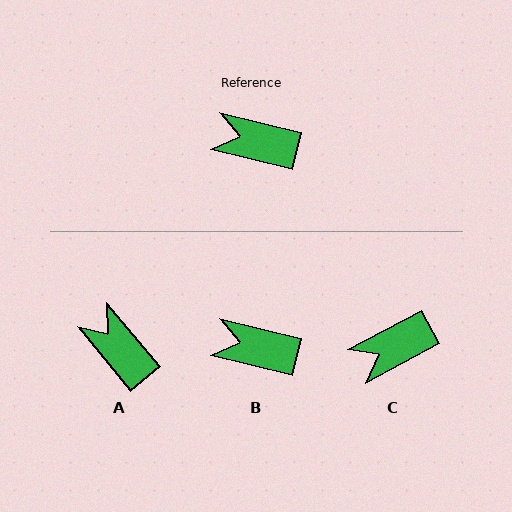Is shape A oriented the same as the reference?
No, it is off by about 37 degrees.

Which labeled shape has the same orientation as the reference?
B.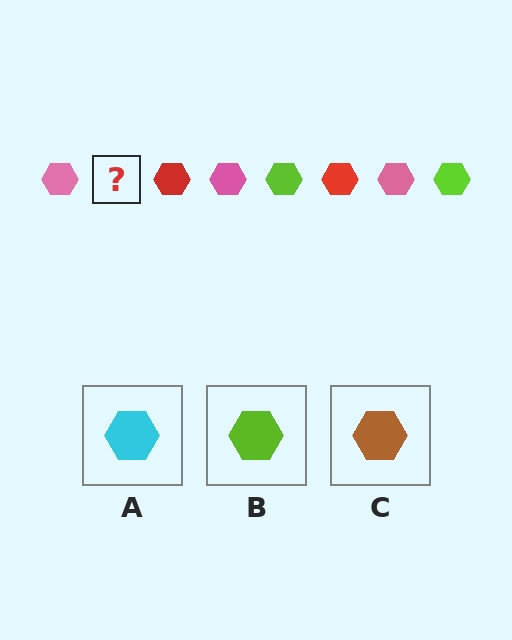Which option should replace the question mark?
Option B.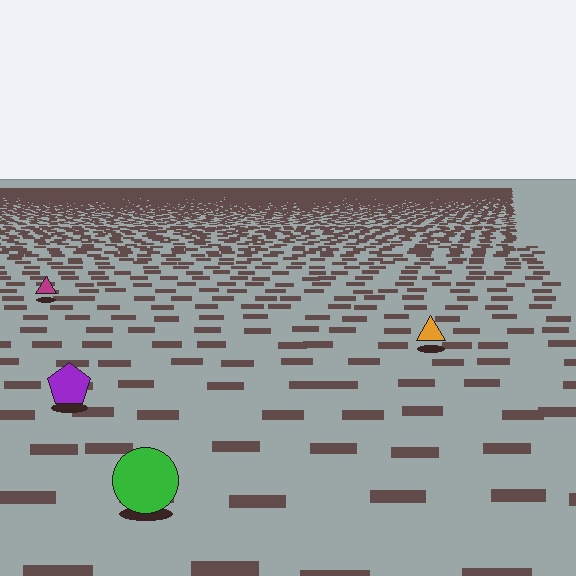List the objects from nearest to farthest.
From nearest to farthest: the green circle, the purple pentagon, the orange triangle, the magenta triangle.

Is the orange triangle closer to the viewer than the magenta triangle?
Yes. The orange triangle is closer — you can tell from the texture gradient: the ground texture is coarser near it.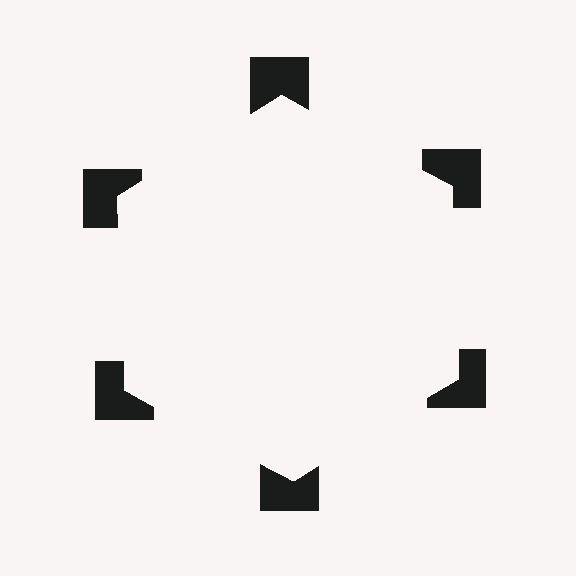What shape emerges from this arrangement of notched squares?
An illusory hexagon — its edges are inferred from the aligned wedge cuts in the notched squares, not physically drawn.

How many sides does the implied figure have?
6 sides.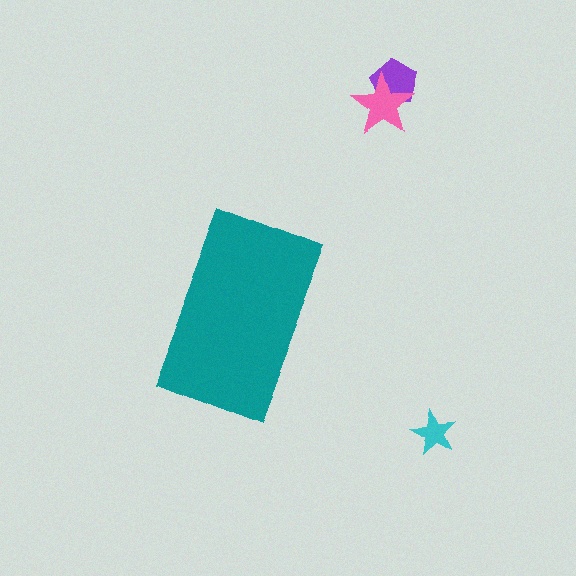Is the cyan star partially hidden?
No, the cyan star is fully visible.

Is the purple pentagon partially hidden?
No, the purple pentagon is fully visible.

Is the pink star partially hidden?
No, the pink star is fully visible.